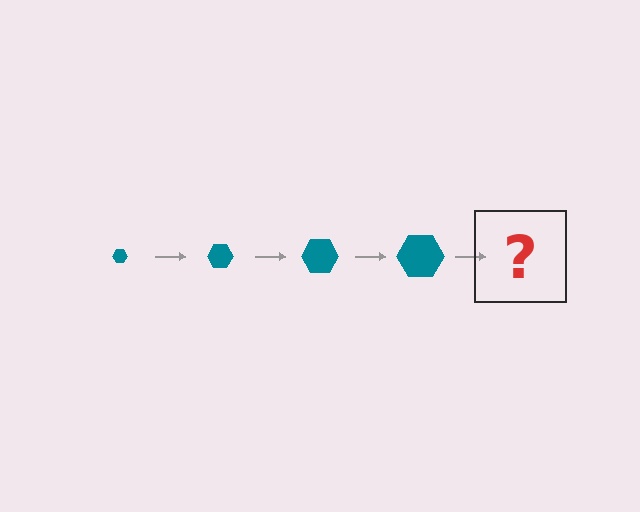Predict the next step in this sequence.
The next step is a teal hexagon, larger than the previous one.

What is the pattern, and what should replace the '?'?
The pattern is that the hexagon gets progressively larger each step. The '?' should be a teal hexagon, larger than the previous one.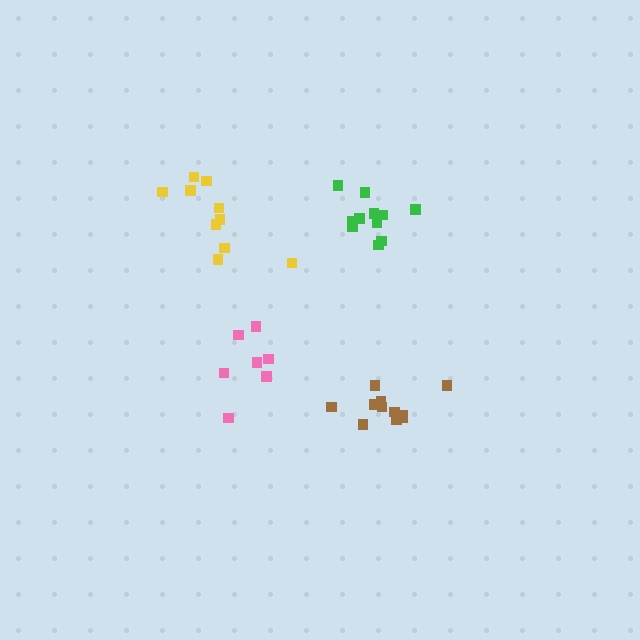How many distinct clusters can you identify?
There are 4 distinct clusters.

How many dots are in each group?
Group 1: 7 dots, Group 2: 11 dots, Group 3: 10 dots, Group 4: 11 dots (39 total).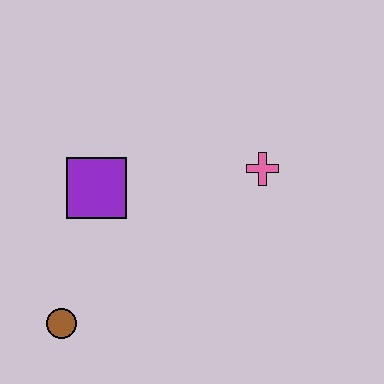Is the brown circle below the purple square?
Yes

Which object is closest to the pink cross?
The purple square is closest to the pink cross.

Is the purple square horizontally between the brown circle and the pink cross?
Yes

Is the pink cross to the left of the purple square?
No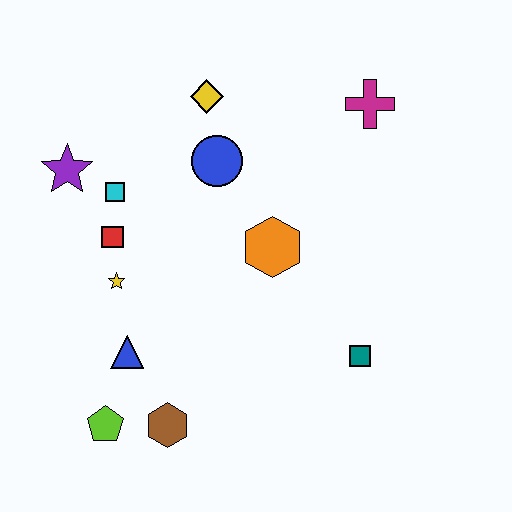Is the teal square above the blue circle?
No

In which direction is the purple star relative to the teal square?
The purple star is to the left of the teal square.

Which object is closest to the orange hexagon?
The blue circle is closest to the orange hexagon.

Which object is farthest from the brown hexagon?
The magenta cross is farthest from the brown hexagon.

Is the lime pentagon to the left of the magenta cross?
Yes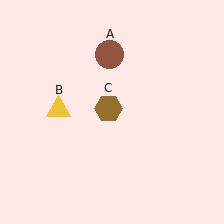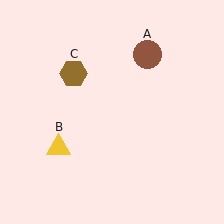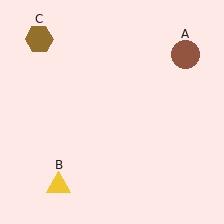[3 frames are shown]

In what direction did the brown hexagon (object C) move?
The brown hexagon (object C) moved up and to the left.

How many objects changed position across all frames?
3 objects changed position: brown circle (object A), yellow triangle (object B), brown hexagon (object C).